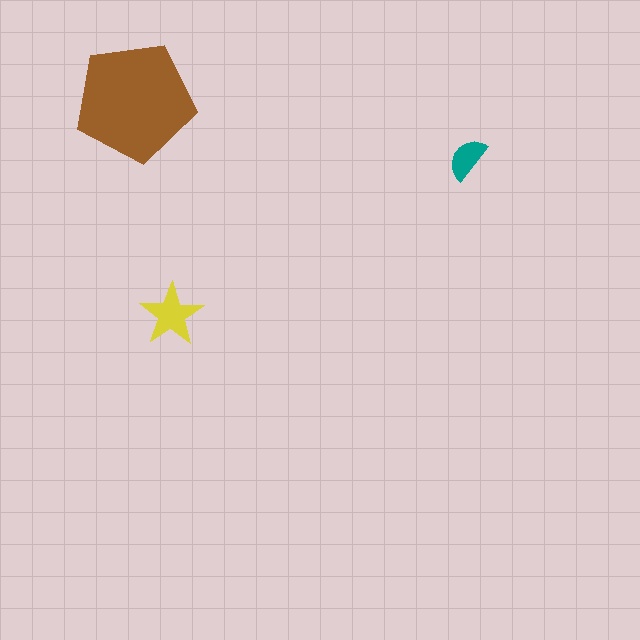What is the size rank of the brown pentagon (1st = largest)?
1st.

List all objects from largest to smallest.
The brown pentagon, the yellow star, the teal semicircle.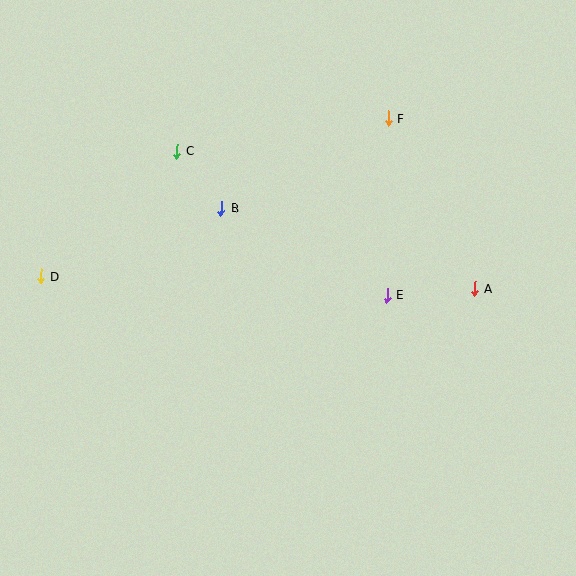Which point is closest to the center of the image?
Point E at (387, 295) is closest to the center.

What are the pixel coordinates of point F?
Point F is at (388, 118).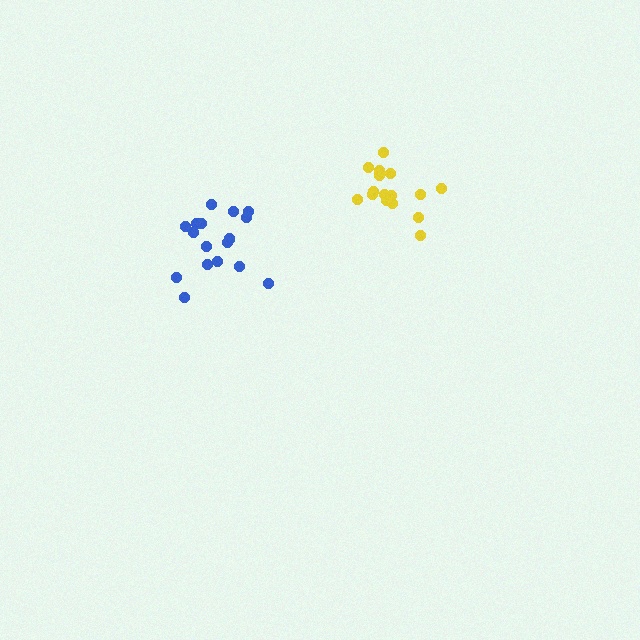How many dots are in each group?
Group 1: 18 dots, Group 2: 16 dots (34 total).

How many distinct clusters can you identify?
There are 2 distinct clusters.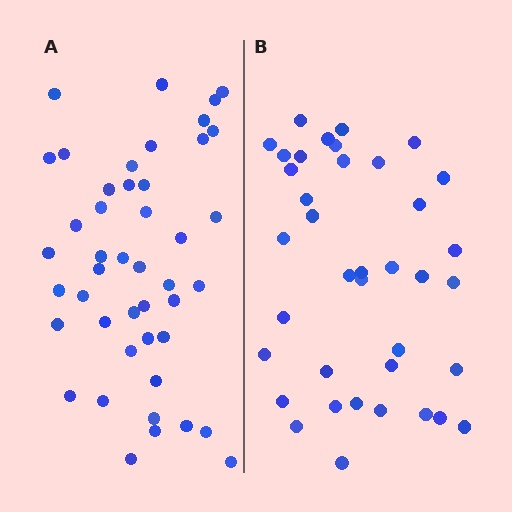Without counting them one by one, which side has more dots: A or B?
Region A (the left region) has more dots.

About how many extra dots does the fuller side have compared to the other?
Region A has roughly 8 or so more dots than region B.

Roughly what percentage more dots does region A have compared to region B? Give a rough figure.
About 20% more.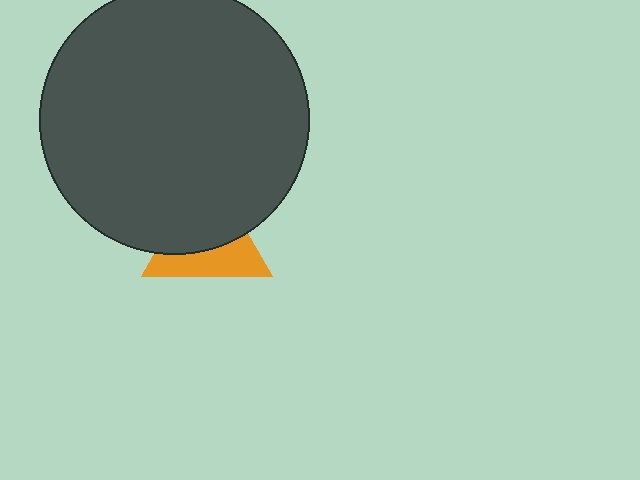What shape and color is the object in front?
The object in front is a dark gray circle.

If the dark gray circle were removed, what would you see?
You would see the complete orange triangle.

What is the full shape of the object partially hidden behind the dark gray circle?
The partially hidden object is an orange triangle.